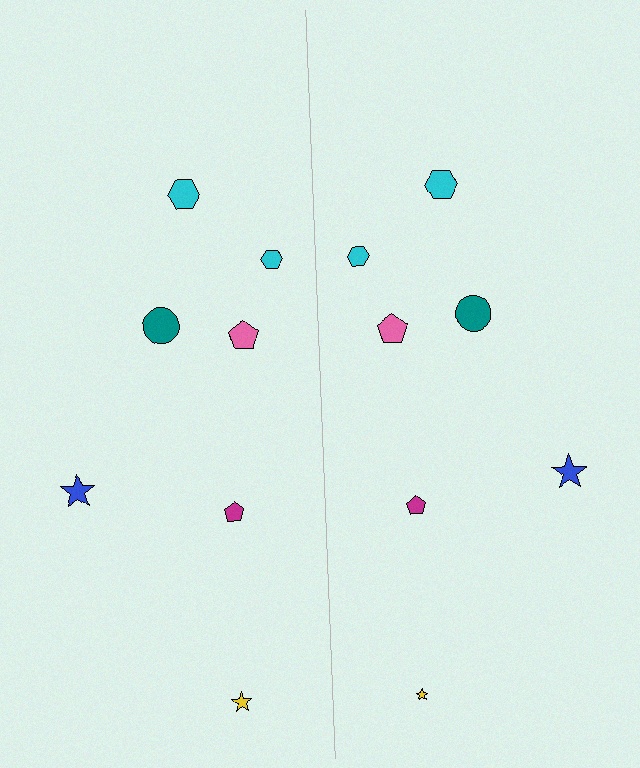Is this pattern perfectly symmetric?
No, the pattern is not perfectly symmetric. The yellow star on the right side has a different size than its mirror counterpart.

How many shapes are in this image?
There are 14 shapes in this image.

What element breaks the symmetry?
The yellow star on the right side has a different size than its mirror counterpart.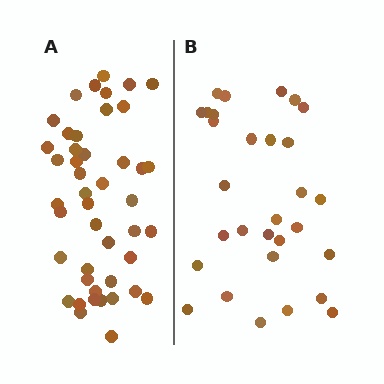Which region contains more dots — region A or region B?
Region A (the left region) has more dots.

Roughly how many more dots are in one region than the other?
Region A has approximately 15 more dots than region B.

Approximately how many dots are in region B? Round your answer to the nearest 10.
About 30 dots.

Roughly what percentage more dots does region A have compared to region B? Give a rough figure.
About 50% more.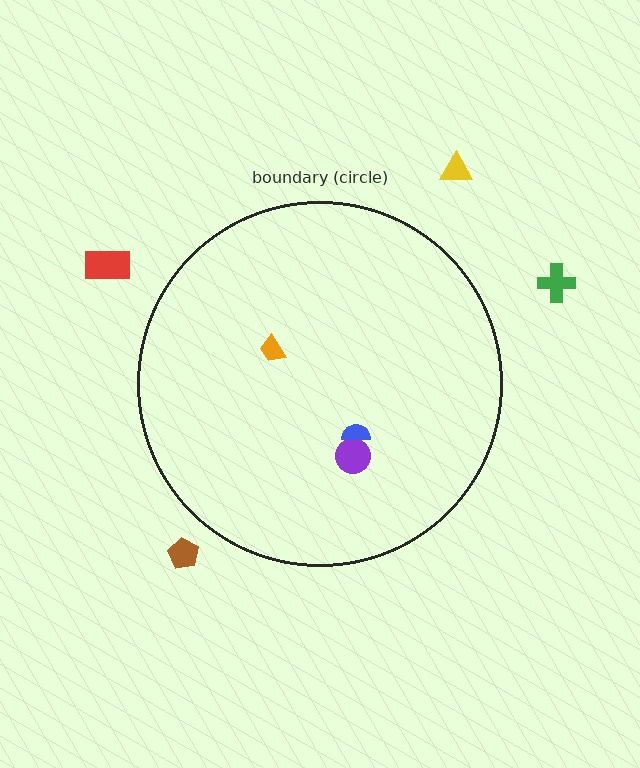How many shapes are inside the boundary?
3 inside, 4 outside.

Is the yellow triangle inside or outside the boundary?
Outside.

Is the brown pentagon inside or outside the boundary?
Outside.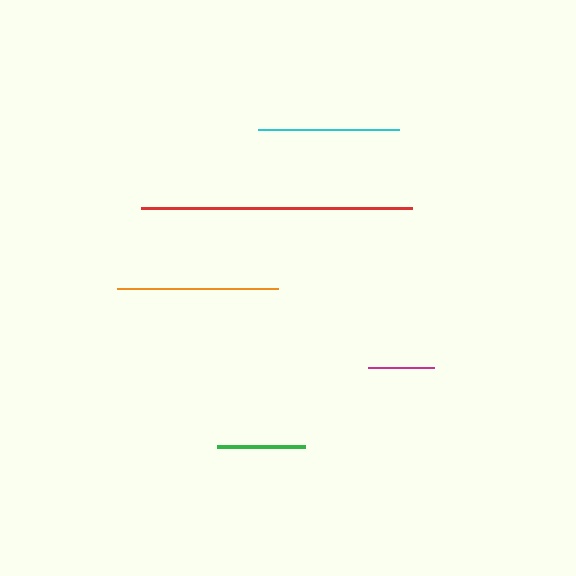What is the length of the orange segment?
The orange segment is approximately 161 pixels long.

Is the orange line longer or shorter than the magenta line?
The orange line is longer than the magenta line.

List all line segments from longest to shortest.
From longest to shortest: red, orange, cyan, green, magenta.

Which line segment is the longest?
The red line is the longest at approximately 271 pixels.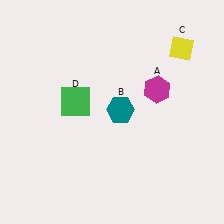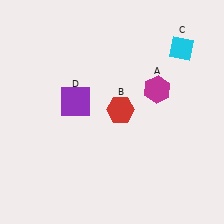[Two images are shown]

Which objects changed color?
B changed from teal to red. C changed from yellow to cyan. D changed from green to purple.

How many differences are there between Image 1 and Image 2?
There are 3 differences between the two images.